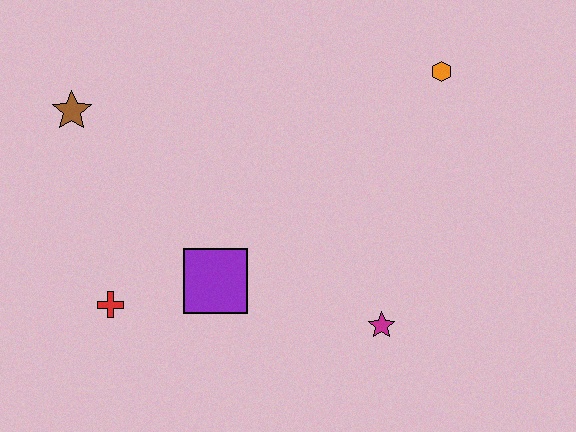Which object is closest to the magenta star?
The purple square is closest to the magenta star.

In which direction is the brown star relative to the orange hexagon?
The brown star is to the left of the orange hexagon.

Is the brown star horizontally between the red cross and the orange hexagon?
No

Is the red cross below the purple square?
Yes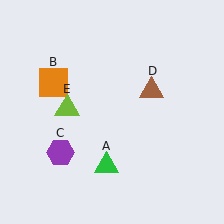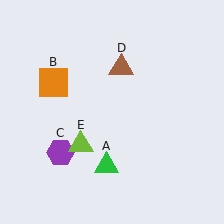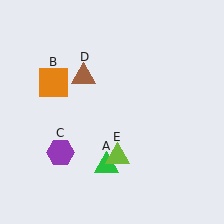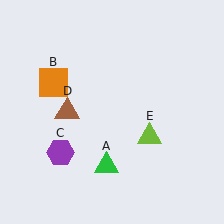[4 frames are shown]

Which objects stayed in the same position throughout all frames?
Green triangle (object A) and orange square (object B) and purple hexagon (object C) remained stationary.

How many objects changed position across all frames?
2 objects changed position: brown triangle (object D), lime triangle (object E).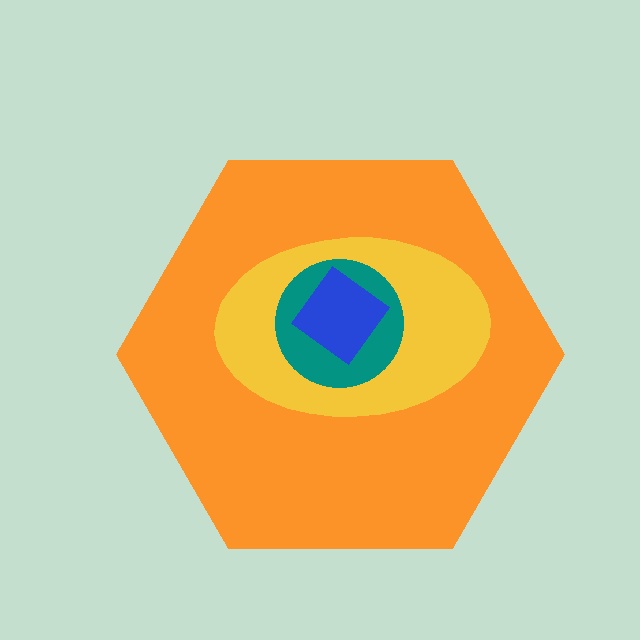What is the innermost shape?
The blue diamond.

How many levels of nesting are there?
4.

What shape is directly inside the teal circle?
The blue diamond.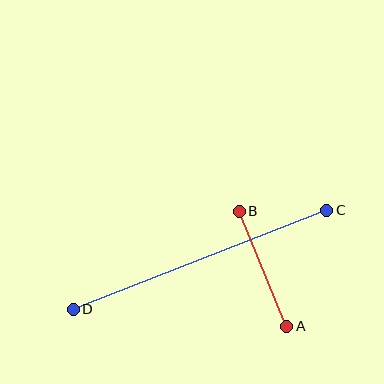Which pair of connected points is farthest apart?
Points C and D are farthest apart.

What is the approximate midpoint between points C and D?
The midpoint is at approximately (200, 260) pixels.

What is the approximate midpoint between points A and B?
The midpoint is at approximately (263, 269) pixels.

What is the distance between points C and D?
The distance is approximately 272 pixels.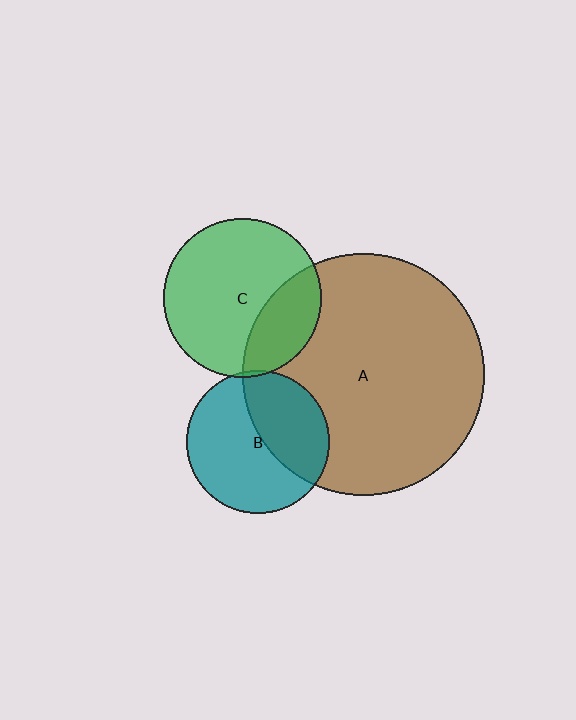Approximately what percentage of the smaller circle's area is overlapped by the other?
Approximately 25%.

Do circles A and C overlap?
Yes.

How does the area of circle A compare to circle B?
Approximately 2.9 times.